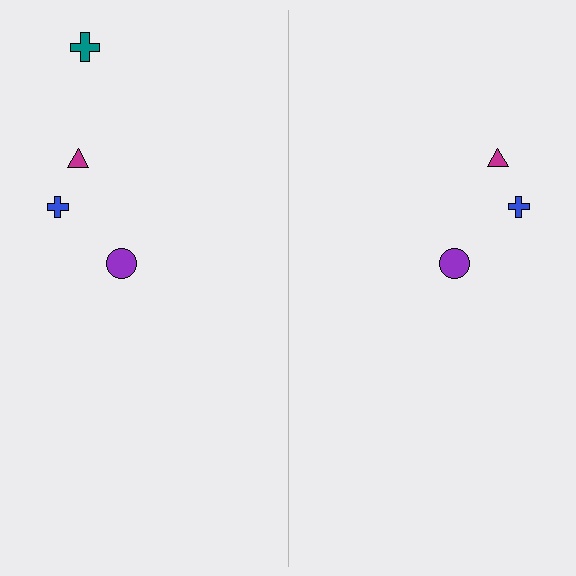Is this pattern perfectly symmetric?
No, the pattern is not perfectly symmetric. A teal cross is missing from the right side.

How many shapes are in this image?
There are 7 shapes in this image.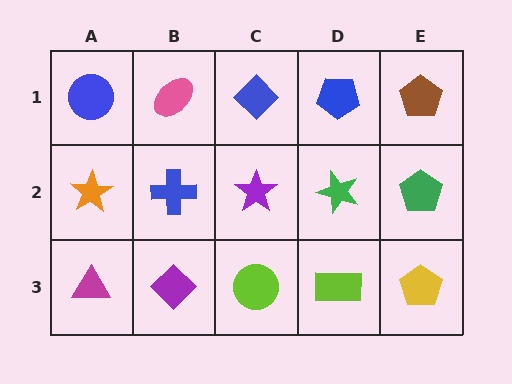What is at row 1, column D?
A blue pentagon.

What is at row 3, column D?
A lime rectangle.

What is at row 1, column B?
A pink ellipse.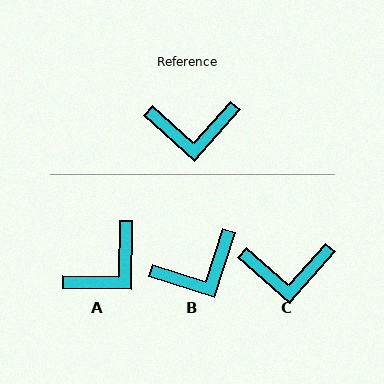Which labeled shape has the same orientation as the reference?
C.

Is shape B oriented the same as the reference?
No, it is off by about 24 degrees.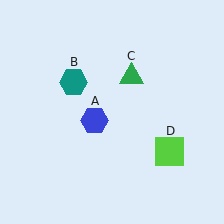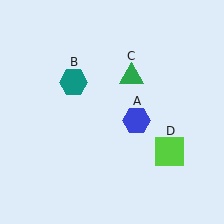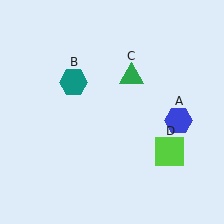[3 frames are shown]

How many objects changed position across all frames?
1 object changed position: blue hexagon (object A).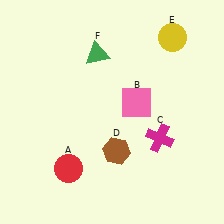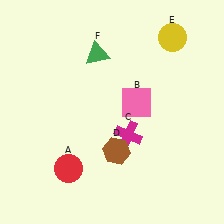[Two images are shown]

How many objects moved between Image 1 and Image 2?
1 object moved between the two images.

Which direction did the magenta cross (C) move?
The magenta cross (C) moved left.